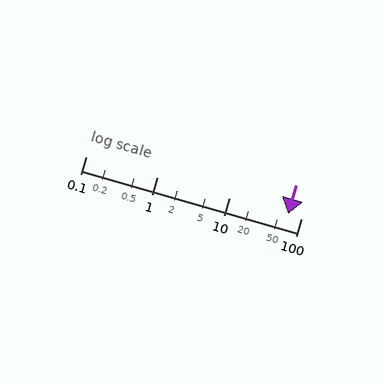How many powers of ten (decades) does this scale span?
The scale spans 3 decades, from 0.1 to 100.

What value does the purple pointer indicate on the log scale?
The pointer indicates approximately 65.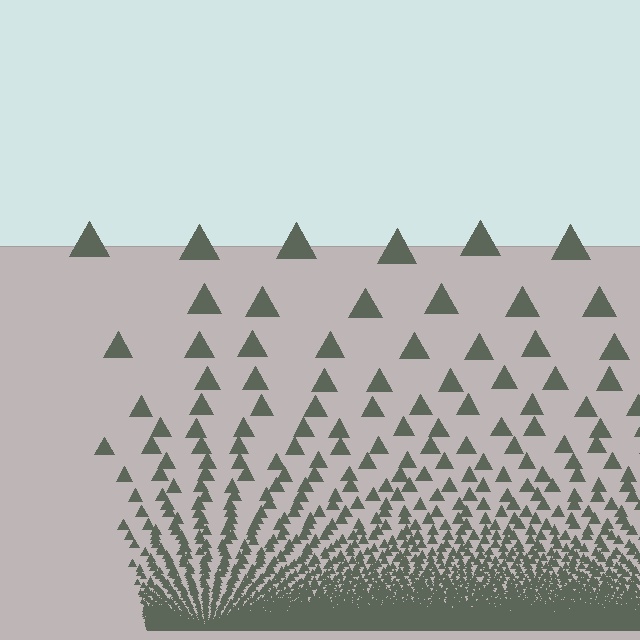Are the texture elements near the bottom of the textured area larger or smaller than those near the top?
Smaller. The gradient is inverted — elements near the bottom are smaller and denser.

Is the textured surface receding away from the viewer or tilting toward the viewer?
The surface appears to tilt toward the viewer. Texture elements get larger and sparser toward the top.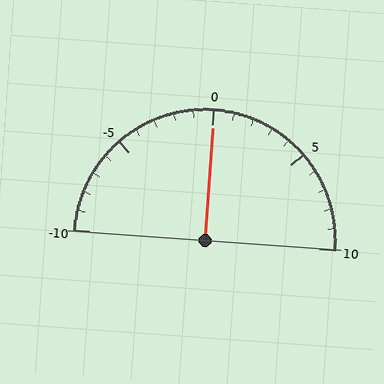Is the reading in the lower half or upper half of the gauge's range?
The reading is in the upper half of the range (-10 to 10).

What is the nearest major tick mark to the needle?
The nearest major tick mark is 0.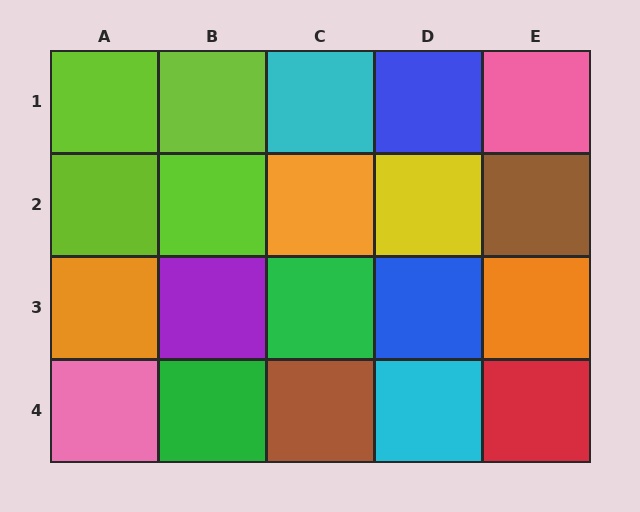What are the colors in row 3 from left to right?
Orange, purple, green, blue, orange.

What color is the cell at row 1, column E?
Pink.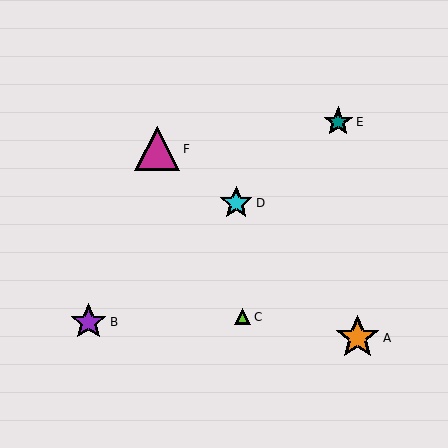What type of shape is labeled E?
Shape E is a teal star.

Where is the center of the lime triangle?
The center of the lime triangle is at (243, 317).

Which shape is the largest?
The magenta triangle (labeled F) is the largest.